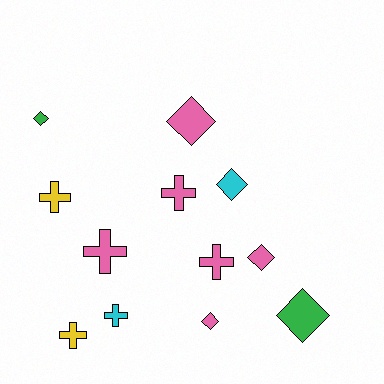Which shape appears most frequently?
Diamond, with 6 objects.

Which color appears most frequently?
Pink, with 6 objects.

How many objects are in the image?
There are 12 objects.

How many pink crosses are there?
There are 3 pink crosses.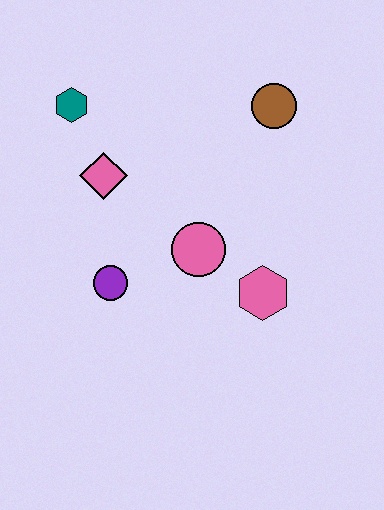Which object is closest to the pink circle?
The pink hexagon is closest to the pink circle.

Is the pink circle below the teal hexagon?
Yes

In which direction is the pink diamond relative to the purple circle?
The pink diamond is above the purple circle.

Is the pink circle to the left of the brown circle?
Yes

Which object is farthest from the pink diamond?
The pink hexagon is farthest from the pink diamond.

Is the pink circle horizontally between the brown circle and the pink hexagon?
No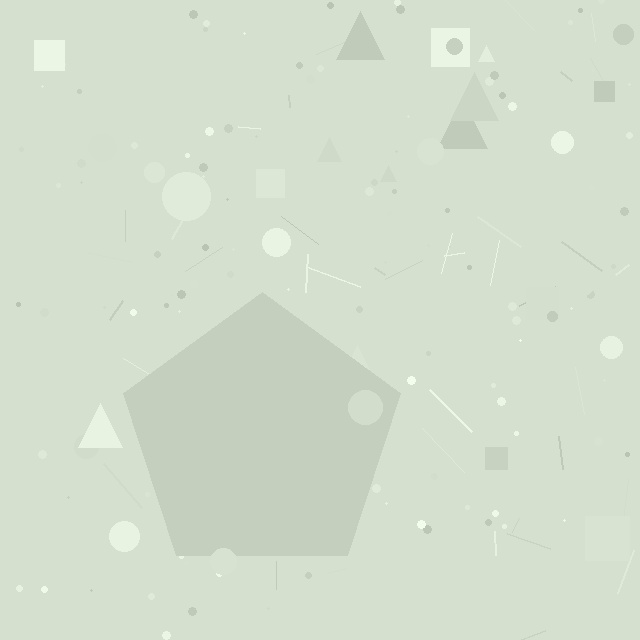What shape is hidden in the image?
A pentagon is hidden in the image.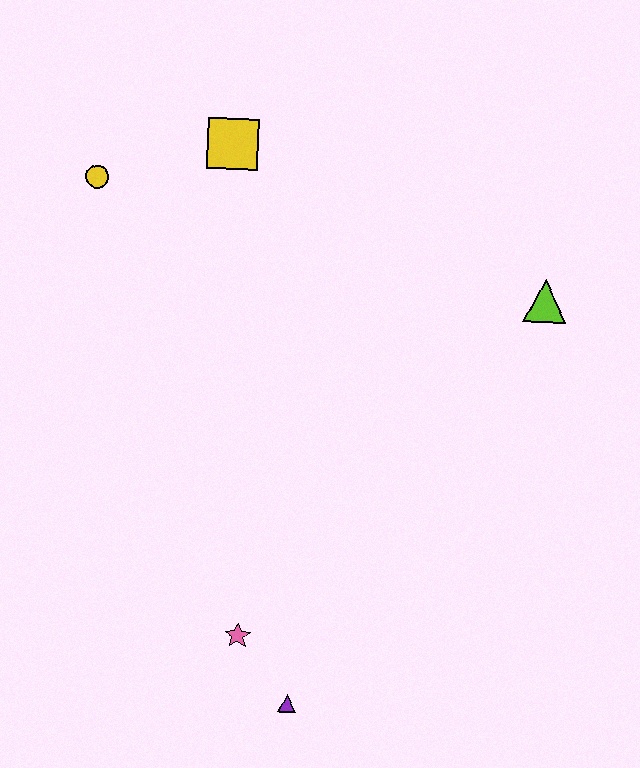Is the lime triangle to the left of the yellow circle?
No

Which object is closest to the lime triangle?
The yellow square is closest to the lime triangle.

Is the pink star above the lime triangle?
No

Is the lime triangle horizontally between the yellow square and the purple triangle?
No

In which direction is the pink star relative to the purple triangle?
The pink star is above the purple triangle.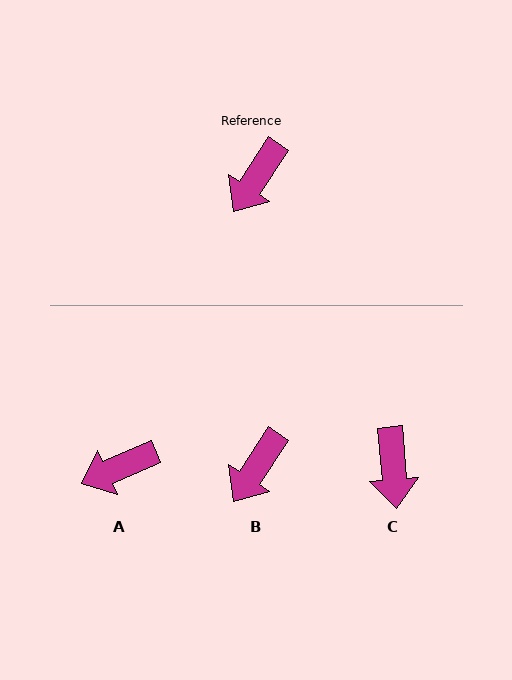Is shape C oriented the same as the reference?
No, it is off by about 38 degrees.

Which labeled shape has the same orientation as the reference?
B.